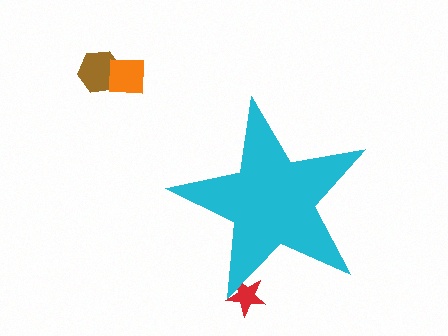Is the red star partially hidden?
Yes, the red star is partially hidden behind the cyan star.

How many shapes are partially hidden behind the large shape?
1 shape is partially hidden.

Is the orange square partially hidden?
No, the orange square is fully visible.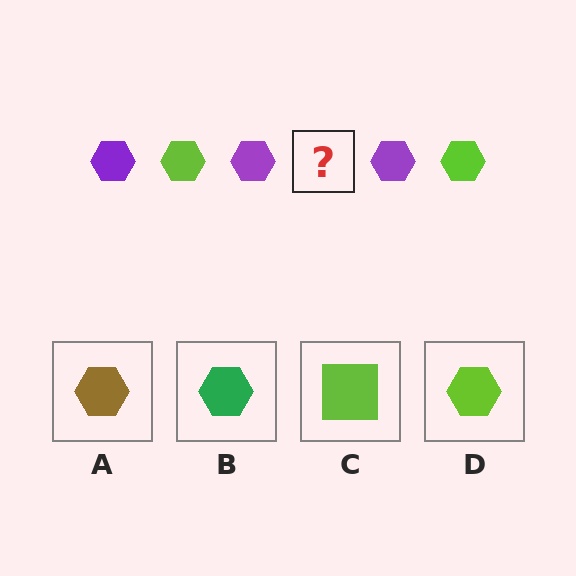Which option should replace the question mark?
Option D.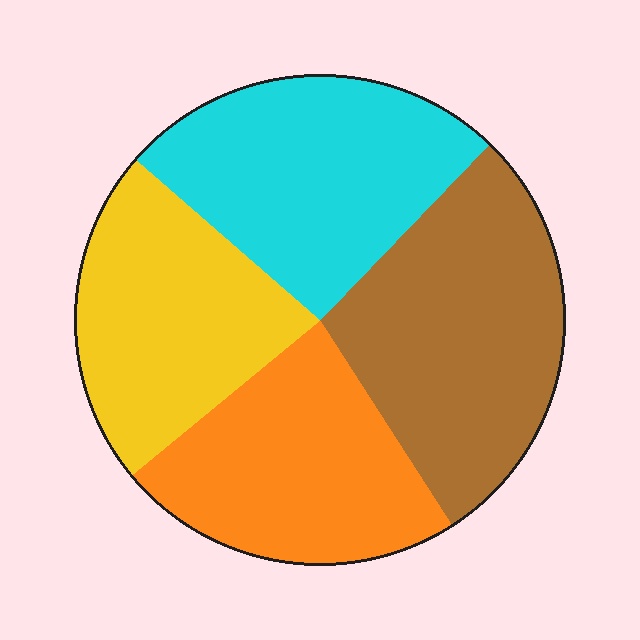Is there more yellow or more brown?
Brown.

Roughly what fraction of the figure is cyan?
Cyan takes up between a sixth and a third of the figure.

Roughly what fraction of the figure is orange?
Orange takes up about one quarter (1/4) of the figure.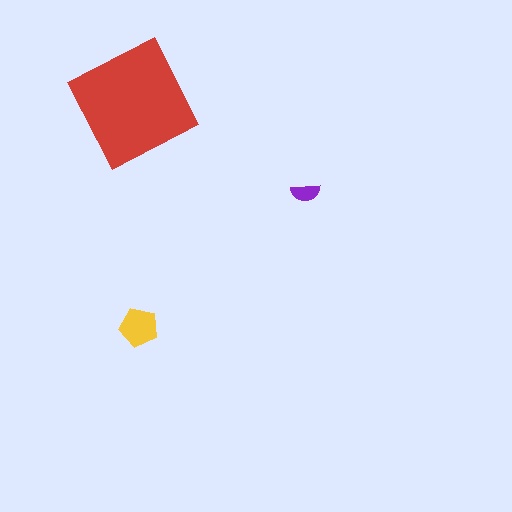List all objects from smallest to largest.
The purple semicircle, the yellow pentagon, the red square.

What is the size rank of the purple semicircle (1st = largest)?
3rd.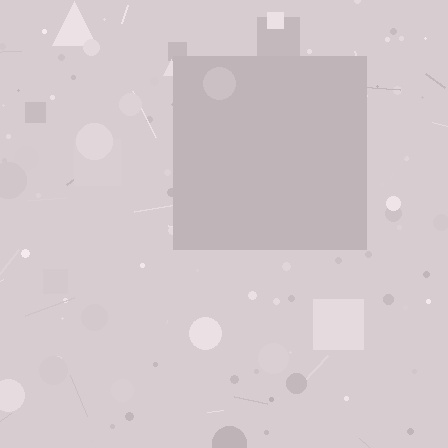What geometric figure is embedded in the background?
A square is embedded in the background.